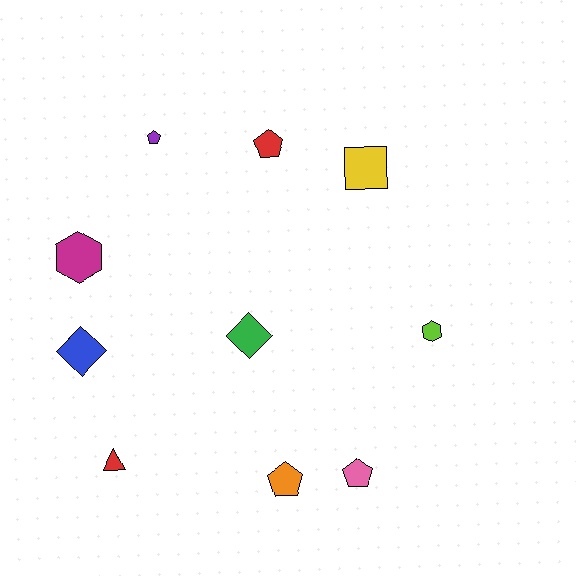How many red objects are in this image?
There are 2 red objects.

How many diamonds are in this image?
There are 2 diamonds.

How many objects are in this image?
There are 10 objects.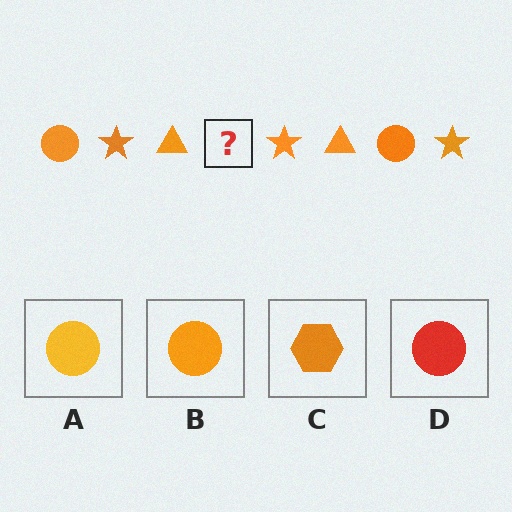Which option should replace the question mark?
Option B.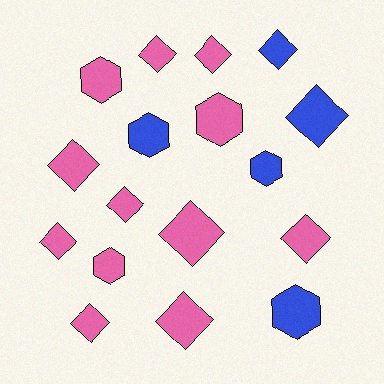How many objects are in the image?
There are 17 objects.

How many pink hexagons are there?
There are 3 pink hexagons.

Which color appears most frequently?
Pink, with 12 objects.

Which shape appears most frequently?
Diamond, with 11 objects.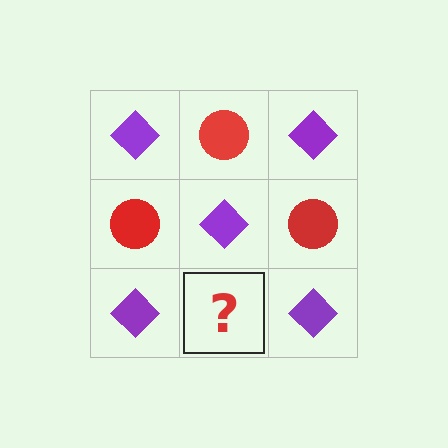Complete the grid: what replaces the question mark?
The question mark should be replaced with a red circle.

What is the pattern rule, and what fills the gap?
The rule is that it alternates purple diamond and red circle in a checkerboard pattern. The gap should be filled with a red circle.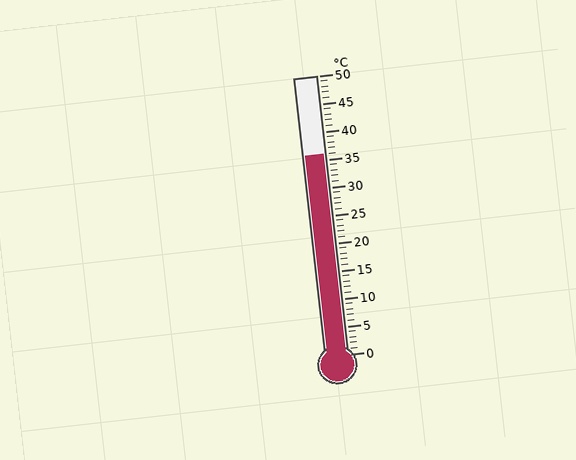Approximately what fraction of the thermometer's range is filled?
The thermometer is filled to approximately 70% of its range.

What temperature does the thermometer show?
The thermometer shows approximately 36°C.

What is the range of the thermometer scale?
The thermometer scale ranges from 0°C to 50°C.